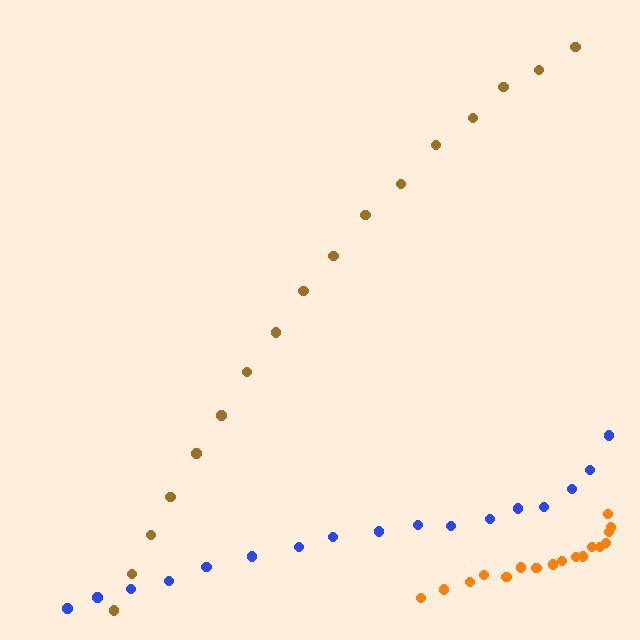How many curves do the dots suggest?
There are 3 distinct paths.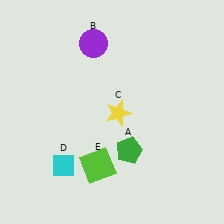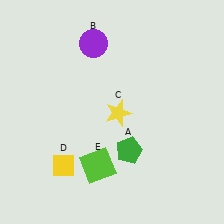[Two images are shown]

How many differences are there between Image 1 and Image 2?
There is 1 difference between the two images.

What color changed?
The diamond (D) changed from cyan in Image 1 to yellow in Image 2.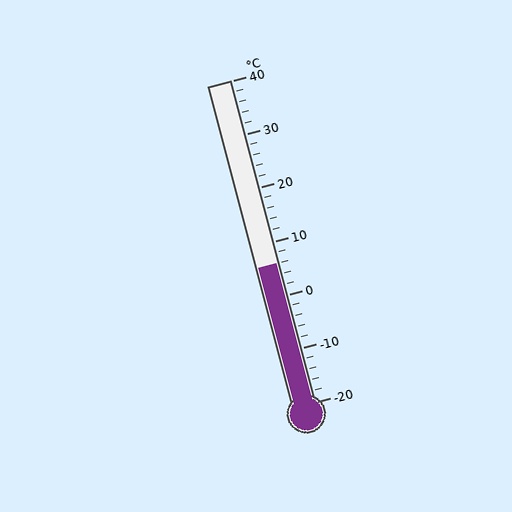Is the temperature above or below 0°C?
The temperature is above 0°C.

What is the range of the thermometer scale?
The thermometer scale ranges from -20°C to 40°C.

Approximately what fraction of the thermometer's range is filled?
The thermometer is filled to approximately 45% of its range.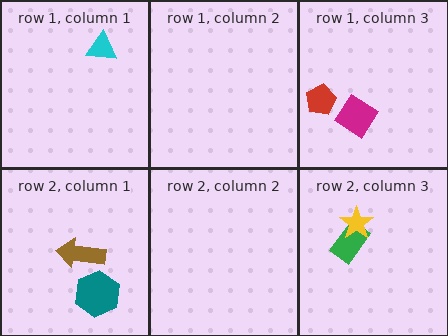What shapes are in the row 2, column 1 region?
The teal hexagon, the brown arrow.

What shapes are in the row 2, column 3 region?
The green rectangle, the yellow star.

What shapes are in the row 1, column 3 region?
The magenta diamond, the red pentagon.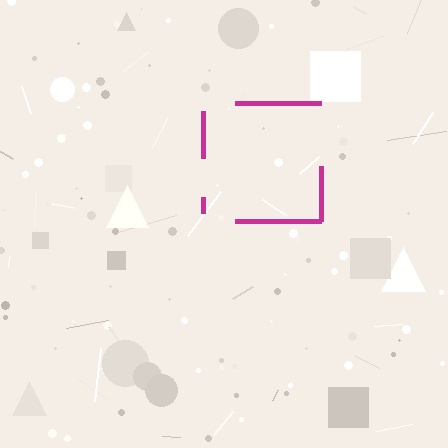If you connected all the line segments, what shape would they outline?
They would outline a square.